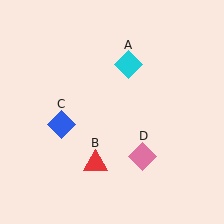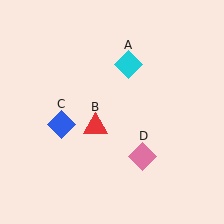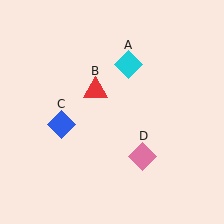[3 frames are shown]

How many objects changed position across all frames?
1 object changed position: red triangle (object B).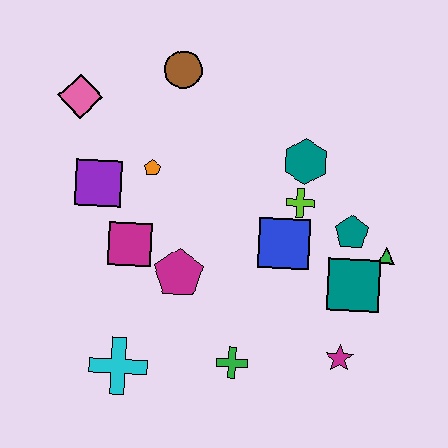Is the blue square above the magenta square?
Yes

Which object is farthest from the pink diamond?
The magenta star is farthest from the pink diamond.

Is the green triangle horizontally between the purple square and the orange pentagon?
No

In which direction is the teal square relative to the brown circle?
The teal square is below the brown circle.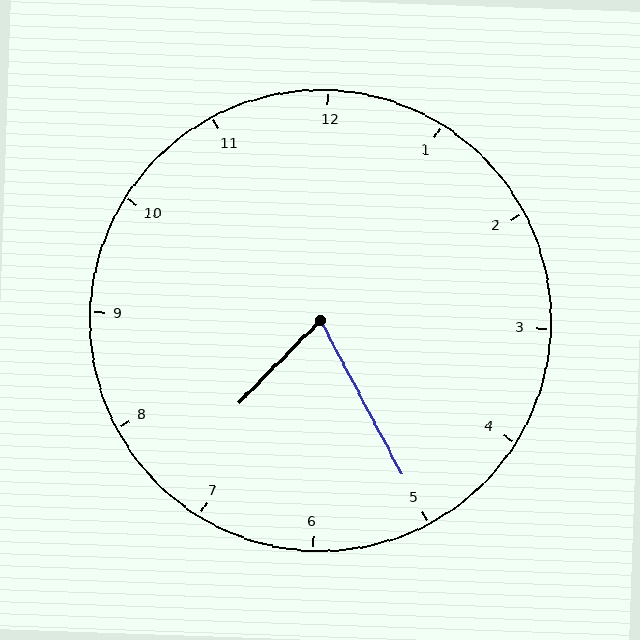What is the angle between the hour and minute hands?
Approximately 72 degrees.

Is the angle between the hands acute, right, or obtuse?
It is acute.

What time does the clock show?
7:25.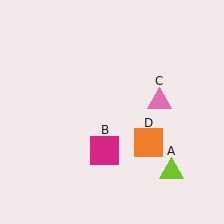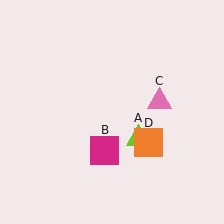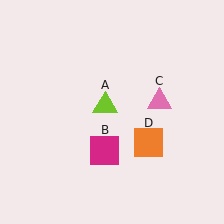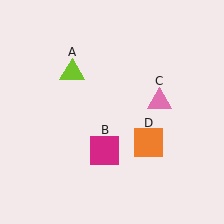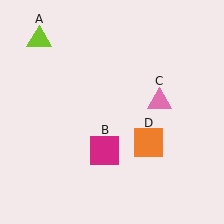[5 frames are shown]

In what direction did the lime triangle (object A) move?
The lime triangle (object A) moved up and to the left.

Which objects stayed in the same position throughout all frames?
Magenta square (object B) and pink triangle (object C) and orange square (object D) remained stationary.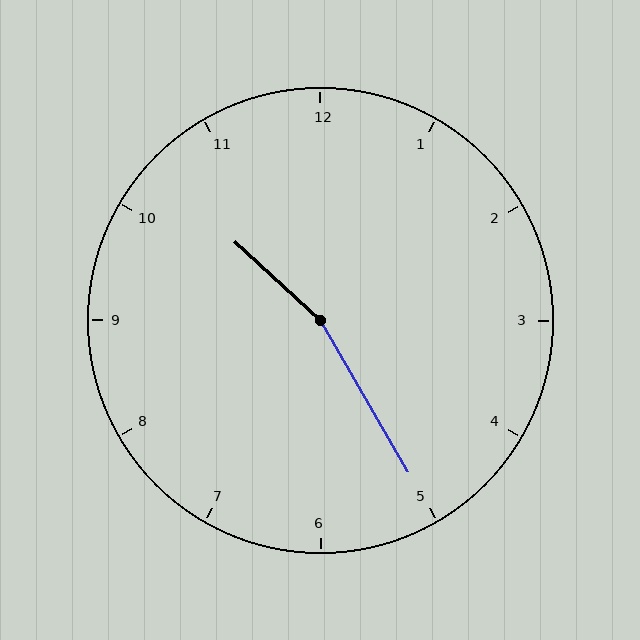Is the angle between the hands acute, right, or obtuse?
It is obtuse.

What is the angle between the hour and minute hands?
Approximately 162 degrees.